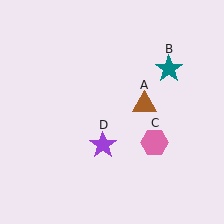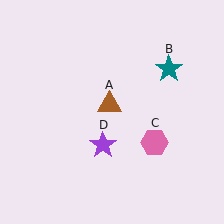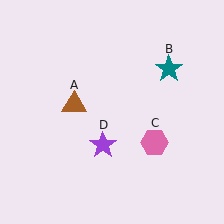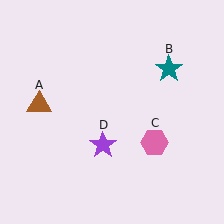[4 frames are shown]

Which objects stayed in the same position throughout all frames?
Teal star (object B) and pink hexagon (object C) and purple star (object D) remained stationary.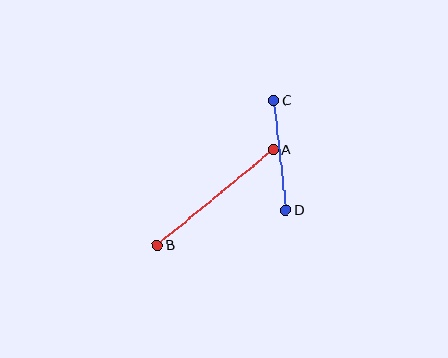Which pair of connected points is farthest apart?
Points A and B are farthest apart.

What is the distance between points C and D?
The distance is approximately 110 pixels.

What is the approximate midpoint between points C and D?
The midpoint is at approximately (280, 156) pixels.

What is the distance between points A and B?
The distance is approximately 150 pixels.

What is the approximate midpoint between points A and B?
The midpoint is at approximately (215, 198) pixels.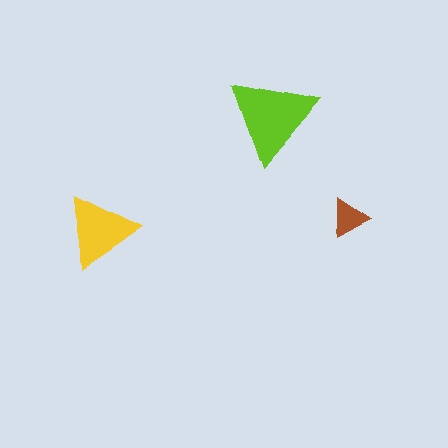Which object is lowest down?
The yellow triangle is bottommost.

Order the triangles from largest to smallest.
the lime one, the yellow one, the brown one.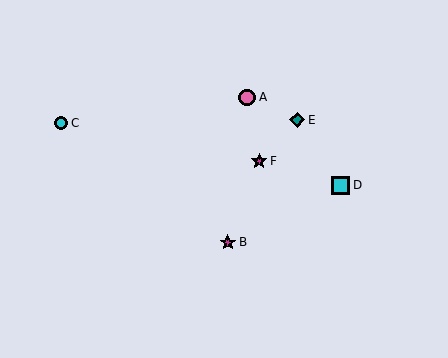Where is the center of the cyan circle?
The center of the cyan circle is at (61, 123).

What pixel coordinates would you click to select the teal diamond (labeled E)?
Click at (297, 120) to select the teal diamond E.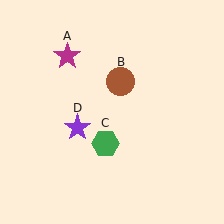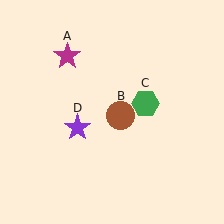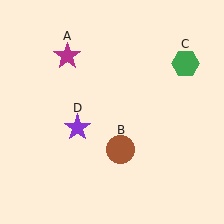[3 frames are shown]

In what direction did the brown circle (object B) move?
The brown circle (object B) moved down.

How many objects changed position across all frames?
2 objects changed position: brown circle (object B), green hexagon (object C).